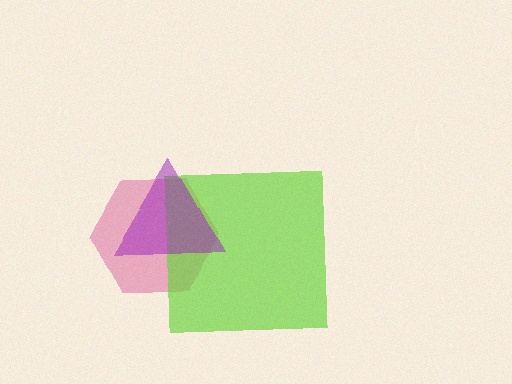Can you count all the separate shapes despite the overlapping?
Yes, there are 3 separate shapes.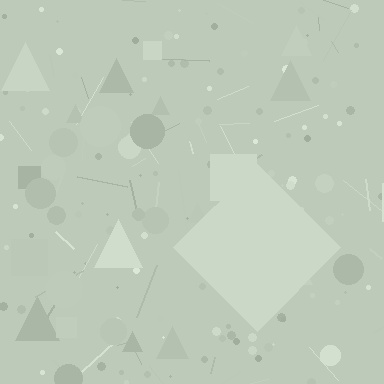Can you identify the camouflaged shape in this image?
The camouflaged shape is a diamond.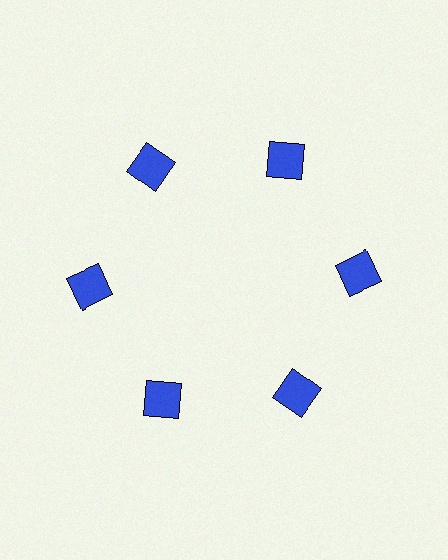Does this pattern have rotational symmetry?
Yes, this pattern has 6-fold rotational symmetry. It looks the same after rotating 60 degrees around the center.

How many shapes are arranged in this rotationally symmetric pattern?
There are 6 shapes, arranged in 6 groups of 1.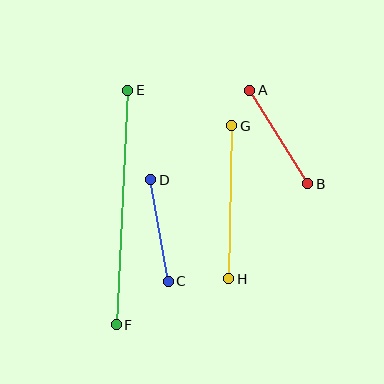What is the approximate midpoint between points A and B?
The midpoint is at approximately (279, 137) pixels.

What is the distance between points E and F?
The distance is approximately 235 pixels.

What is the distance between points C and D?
The distance is approximately 103 pixels.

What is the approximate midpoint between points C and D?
The midpoint is at approximately (159, 230) pixels.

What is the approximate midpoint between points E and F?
The midpoint is at approximately (122, 208) pixels.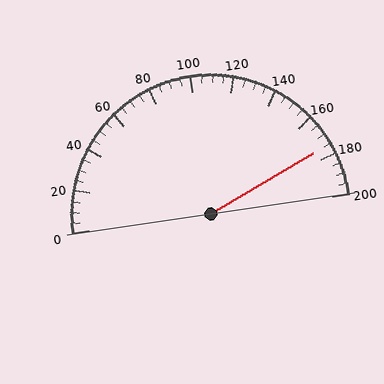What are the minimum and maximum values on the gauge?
The gauge ranges from 0 to 200.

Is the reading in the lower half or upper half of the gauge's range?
The reading is in the upper half of the range (0 to 200).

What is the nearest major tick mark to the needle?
The nearest major tick mark is 180.